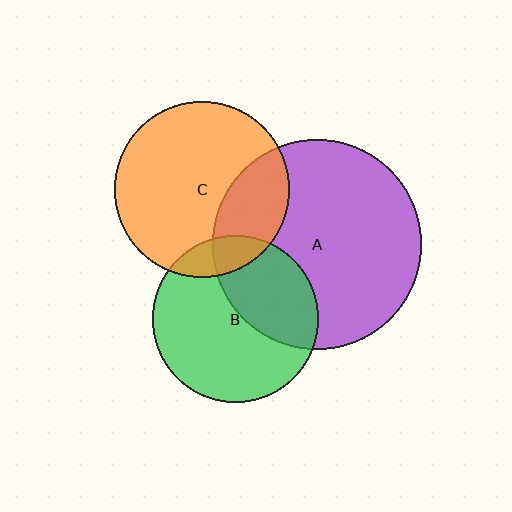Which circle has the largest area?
Circle A (purple).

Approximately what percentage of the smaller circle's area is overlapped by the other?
Approximately 10%.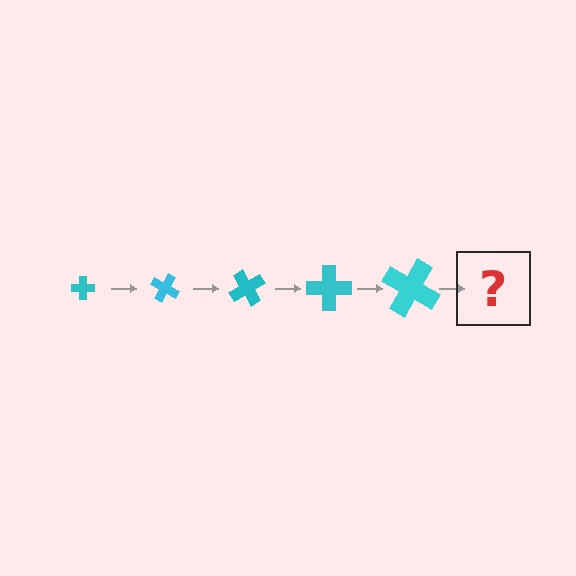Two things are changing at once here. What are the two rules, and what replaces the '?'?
The two rules are that the cross grows larger each step and it rotates 30 degrees each step. The '?' should be a cross, larger than the previous one and rotated 150 degrees from the start.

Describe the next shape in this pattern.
It should be a cross, larger than the previous one and rotated 150 degrees from the start.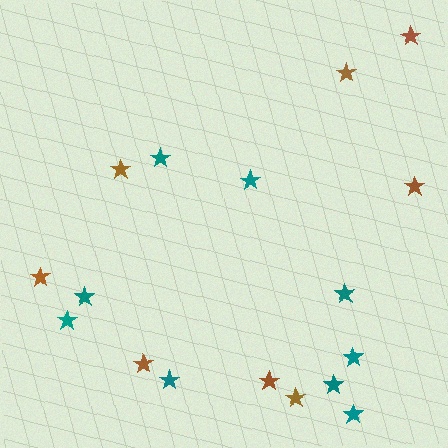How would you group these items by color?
There are 2 groups: one group of brown stars (8) and one group of teal stars (9).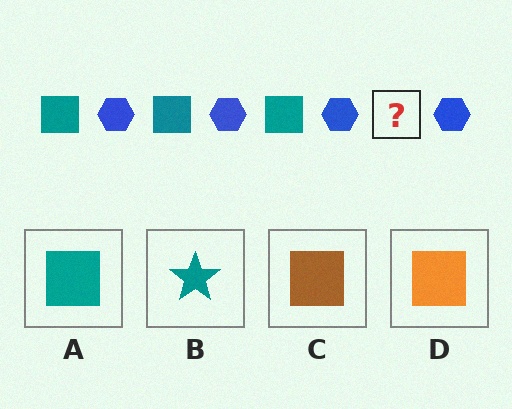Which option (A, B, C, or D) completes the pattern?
A.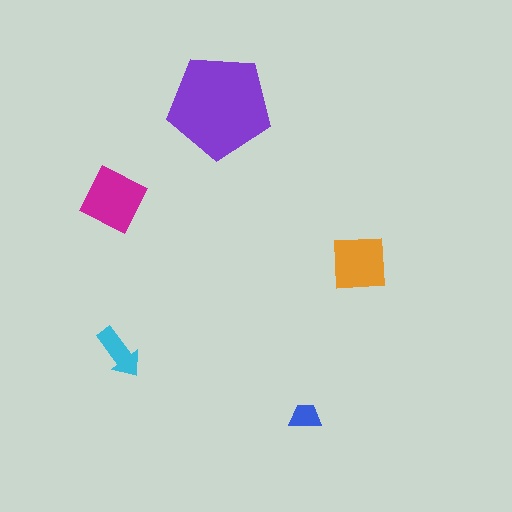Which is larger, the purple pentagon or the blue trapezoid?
The purple pentagon.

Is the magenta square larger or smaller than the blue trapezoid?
Larger.